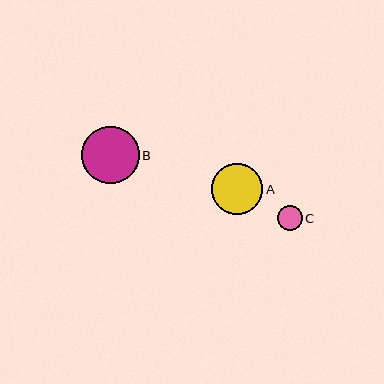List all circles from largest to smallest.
From largest to smallest: B, A, C.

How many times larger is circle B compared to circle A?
Circle B is approximately 1.1 times the size of circle A.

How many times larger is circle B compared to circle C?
Circle B is approximately 2.3 times the size of circle C.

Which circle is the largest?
Circle B is the largest with a size of approximately 58 pixels.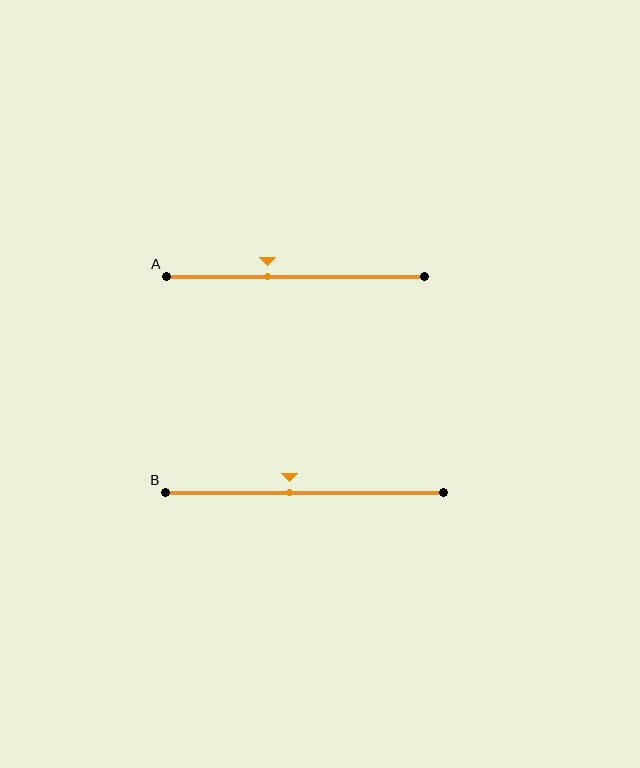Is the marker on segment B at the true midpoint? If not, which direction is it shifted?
No, the marker on segment B is shifted to the left by about 5% of the segment length.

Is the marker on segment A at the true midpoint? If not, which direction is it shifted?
No, the marker on segment A is shifted to the left by about 11% of the segment length.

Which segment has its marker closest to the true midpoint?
Segment B has its marker closest to the true midpoint.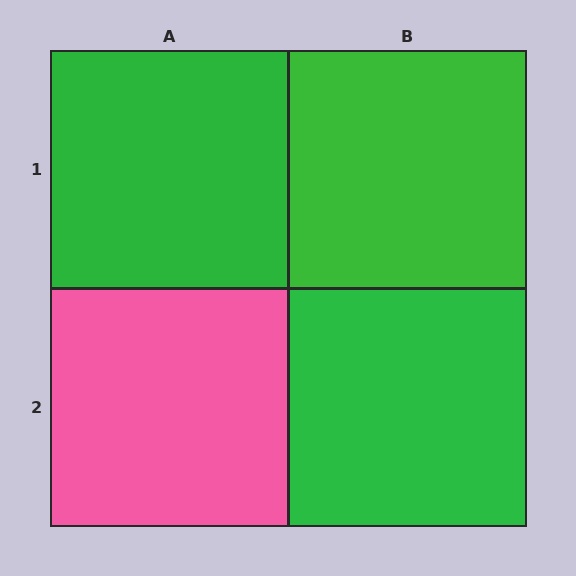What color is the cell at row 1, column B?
Green.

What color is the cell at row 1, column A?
Green.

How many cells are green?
3 cells are green.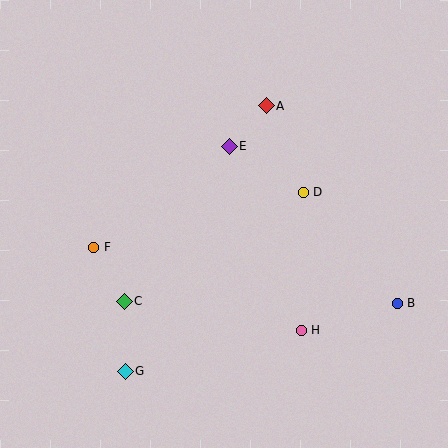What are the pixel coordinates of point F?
Point F is at (94, 247).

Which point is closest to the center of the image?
Point E at (229, 146) is closest to the center.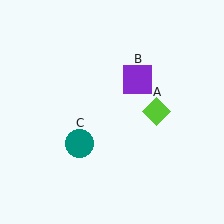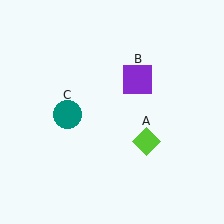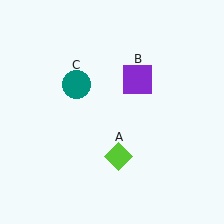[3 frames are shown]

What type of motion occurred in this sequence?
The lime diamond (object A), teal circle (object C) rotated clockwise around the center of the scene.